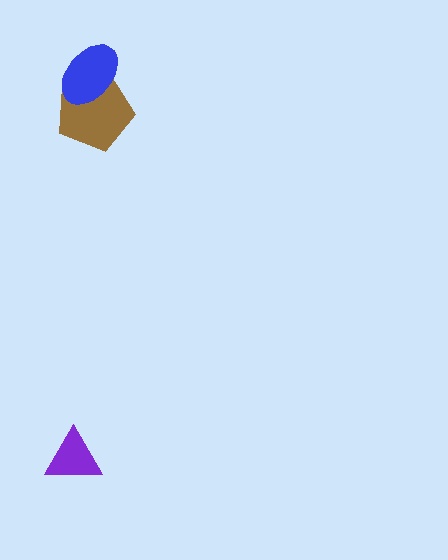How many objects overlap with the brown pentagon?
1 object overlaps with the brown pentagon.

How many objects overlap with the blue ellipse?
1 object overlaps with the blue ellipse.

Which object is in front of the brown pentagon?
The blue ellipse is in front of the brown pentagon.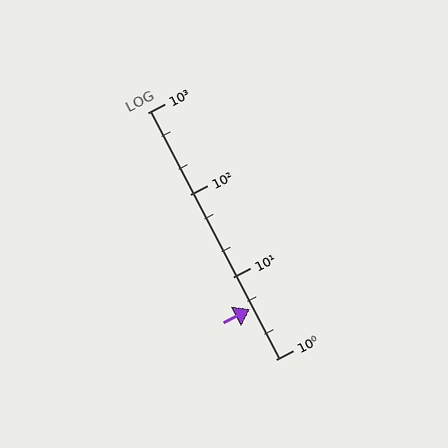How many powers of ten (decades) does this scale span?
The scale spans 3 decades, from 1 to 1000.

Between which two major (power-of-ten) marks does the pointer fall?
The pointer is between 1 and 10.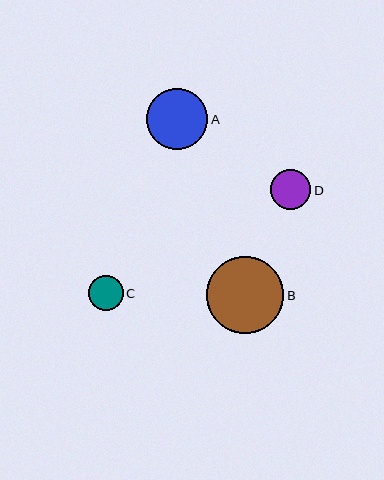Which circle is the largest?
Circle B is the largest with a size of approximately 77 pixels.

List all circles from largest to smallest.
From largest to smallest: B, A, D, C.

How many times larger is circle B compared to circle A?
Circle B is approximately 1.2 times the size of circle A.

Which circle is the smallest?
Circle C is the smallest with a size of approximately 35 pixels.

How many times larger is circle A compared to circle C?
Circle A is approximately 1.8 times the size of circle C.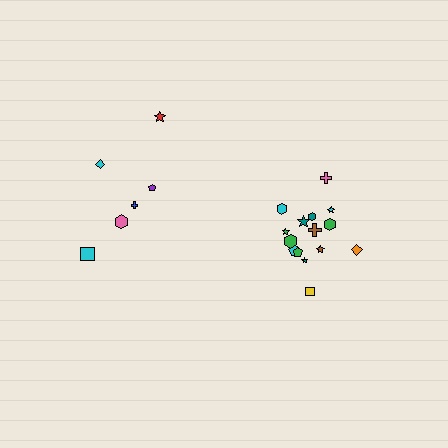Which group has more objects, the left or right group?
The right group.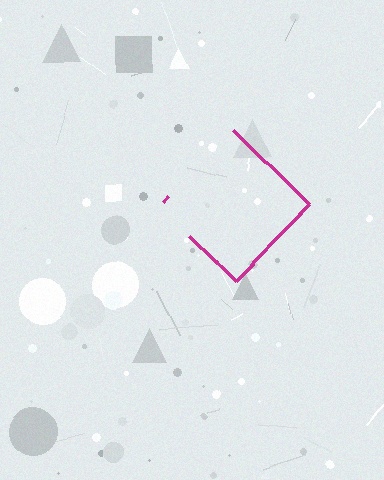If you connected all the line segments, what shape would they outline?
They would outline a diamond.